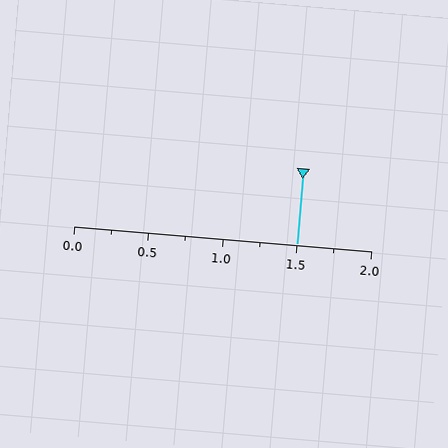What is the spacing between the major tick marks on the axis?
The major ticks are spaced 0.5 apart.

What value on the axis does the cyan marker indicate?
The marker indicates approximately 1.5.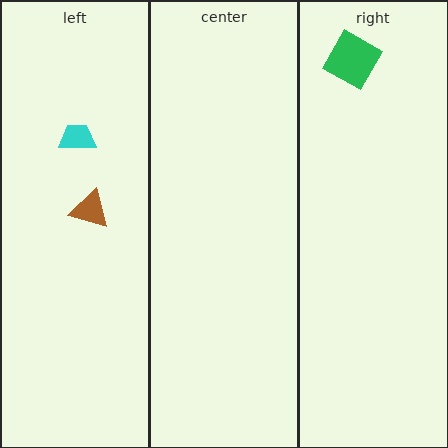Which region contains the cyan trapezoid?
The left region.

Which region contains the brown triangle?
The left region.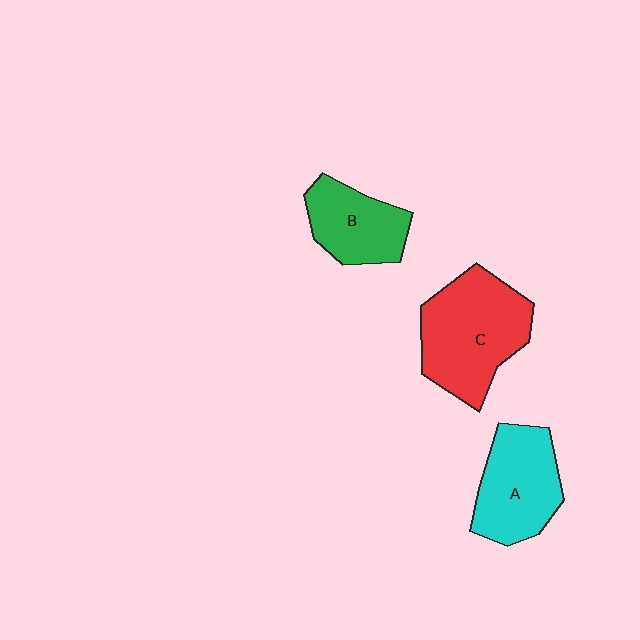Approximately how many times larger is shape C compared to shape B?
Approximately 1.6 times.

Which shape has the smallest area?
Shape B (green).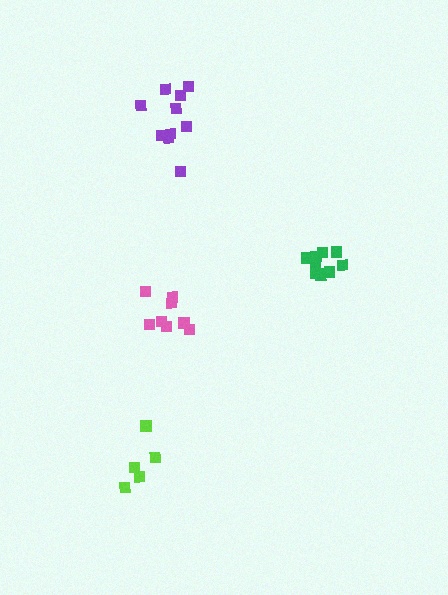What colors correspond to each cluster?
The clusters are colored: green, pink, purple, lime.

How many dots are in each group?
Group 1: 10 dots, Group 2: 8 dots, Group 3: 10 dots, Group 4: 5 dots (33 total).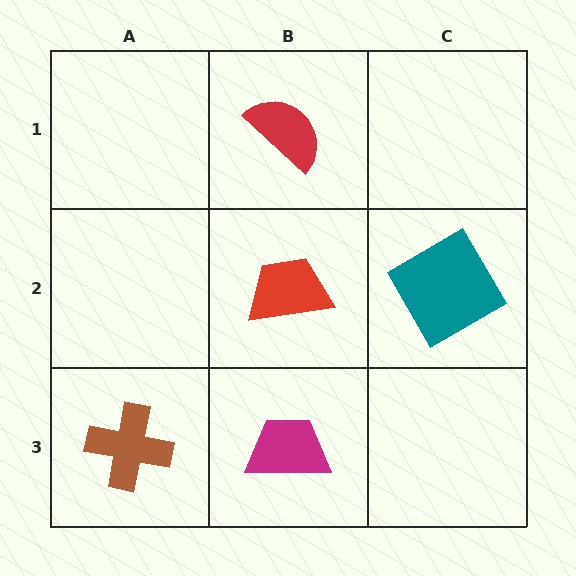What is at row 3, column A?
A brown cross.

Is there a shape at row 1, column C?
No, that cell is empty.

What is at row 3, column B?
A magenta trapezoid.